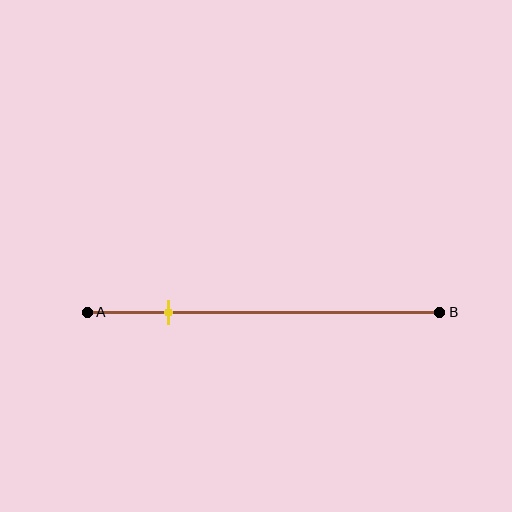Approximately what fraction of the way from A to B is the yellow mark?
The yellow mark is approximately 25% of the way from A to B.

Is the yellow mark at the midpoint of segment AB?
No, the mark is at about 25% from A, not at the 50% midpoint.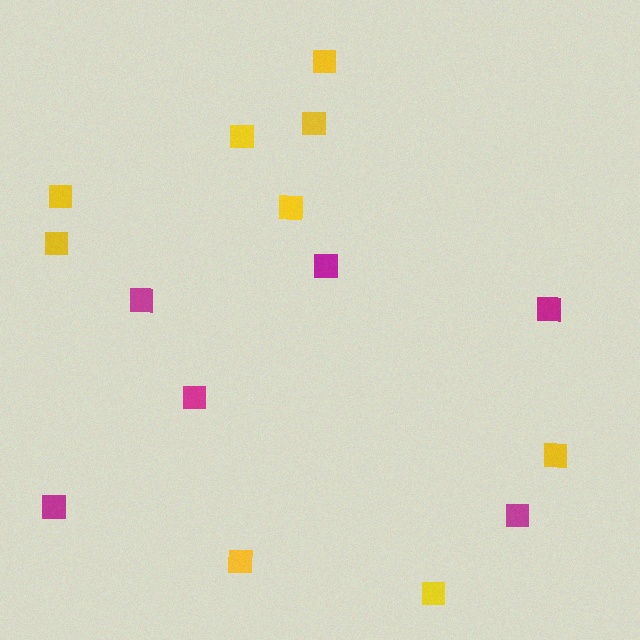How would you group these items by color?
There are 2 groups: one group of yellow squares (9) and one group of magenta squares (6).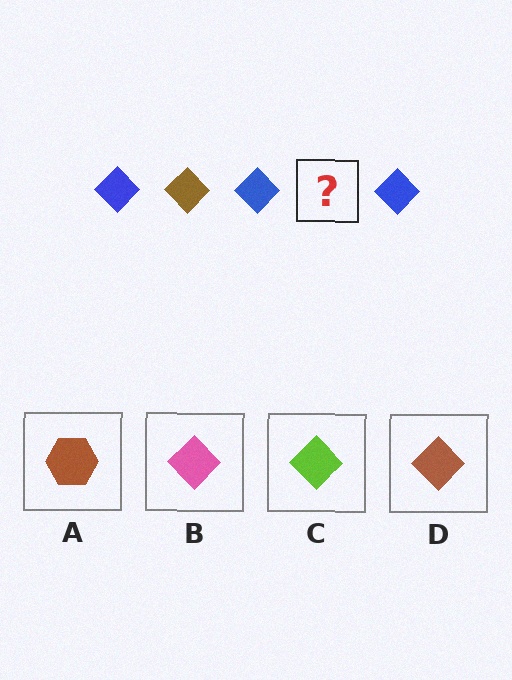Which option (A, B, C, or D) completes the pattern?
D.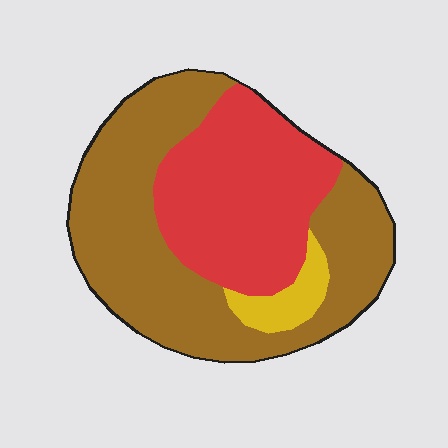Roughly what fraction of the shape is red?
Red takes up about three eighths (3/8) of the shape.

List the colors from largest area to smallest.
From largest to smallest: brown, red, yellow.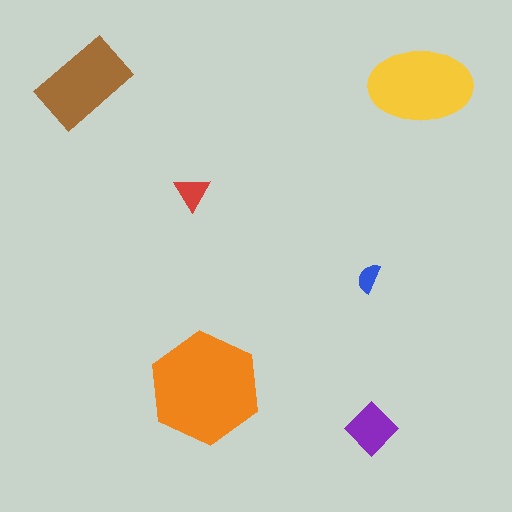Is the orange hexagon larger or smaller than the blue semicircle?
Larger.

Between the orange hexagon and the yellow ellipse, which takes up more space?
The orange hexagon.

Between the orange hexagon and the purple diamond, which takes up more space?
The orange hexagon.